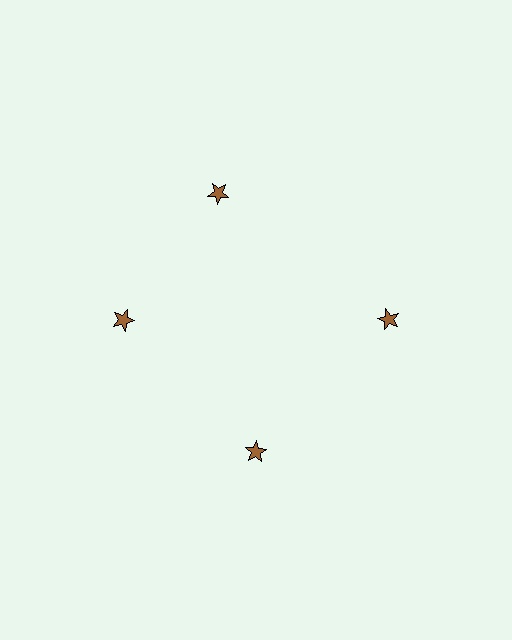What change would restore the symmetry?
The symmetry would be restored by rotating it back into even spacing with its neighbors so that all 4 stars sit at equal angles and equal distance from the center.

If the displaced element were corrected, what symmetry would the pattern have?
It would have 4-fold rotational symmetry — the pattern would map onto itself every 90 degrees.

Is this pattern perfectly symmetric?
No. The 4 brown stars are arranged in a ring, but one element near the 12 o'clock position is rotated out of alignment along the ring, breaking the 4-fold rotational symmetry.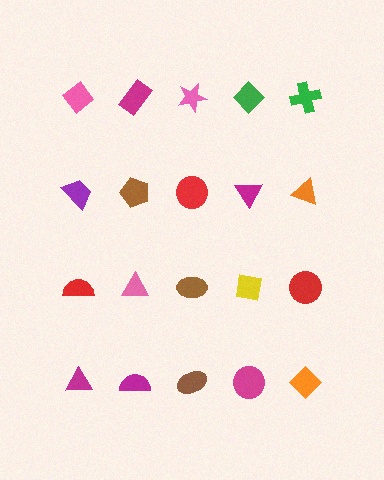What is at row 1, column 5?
A green cross.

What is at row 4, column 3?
A brown ellipse.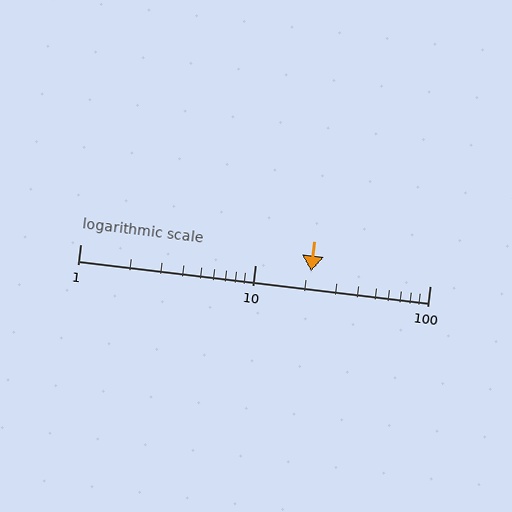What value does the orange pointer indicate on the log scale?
The pointer indicates approximately 21.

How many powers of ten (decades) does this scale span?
The scale spans 2 decades, from 1 to 100.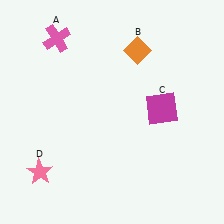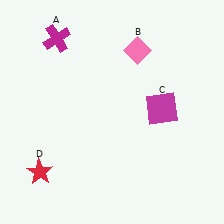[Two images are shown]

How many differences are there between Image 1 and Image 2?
There are 3 differences between the two images.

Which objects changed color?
A changed from pink to magenta. B changed from orange to pink. D changed from pink to red.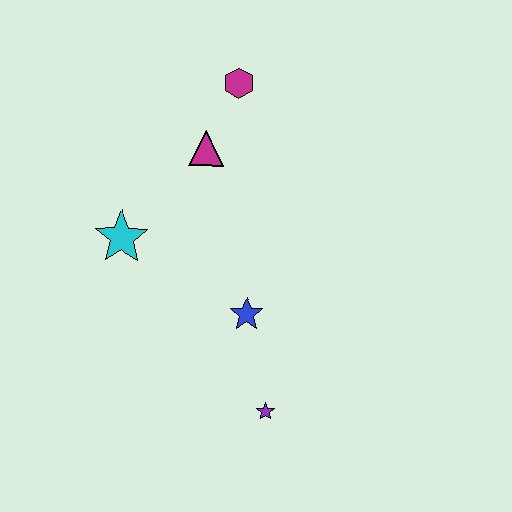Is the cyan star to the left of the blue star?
Yes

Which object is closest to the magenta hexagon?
The magenta triangle is closest to the magenta hexagon.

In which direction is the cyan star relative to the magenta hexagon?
The cyan star is below the magenta hexagon.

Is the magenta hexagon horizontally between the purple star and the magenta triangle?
Yes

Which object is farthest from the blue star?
The magenta hexagon is farthest from the blue star.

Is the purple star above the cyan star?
No